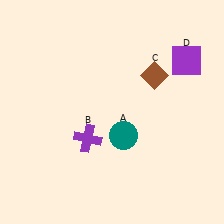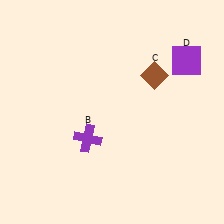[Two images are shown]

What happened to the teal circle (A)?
The teal circle (A) was removed in Image 2. It was in the bottom-right area of Image 1.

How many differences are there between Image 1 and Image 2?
There is 1 difference between the two images.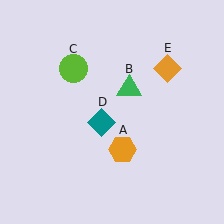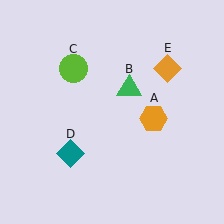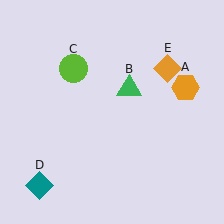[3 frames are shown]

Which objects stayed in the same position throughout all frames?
Green triangle (object B) and lime circle (object C) and orange diamond (object E) remained stationary.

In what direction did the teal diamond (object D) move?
The teal diamond (object D) moved down and to the left.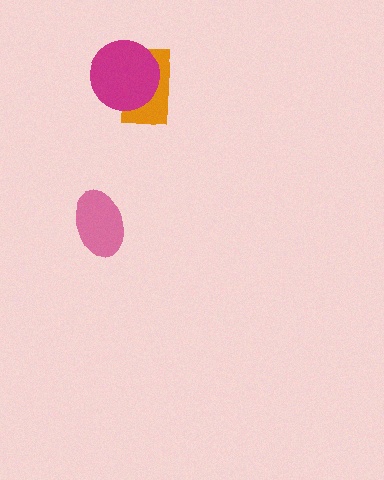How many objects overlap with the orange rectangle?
1 object overlaps with the orange rectangle.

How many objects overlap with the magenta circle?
1 object overlaps with the magenta circle.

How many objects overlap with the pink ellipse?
0 objects overlap with the pink ellipse.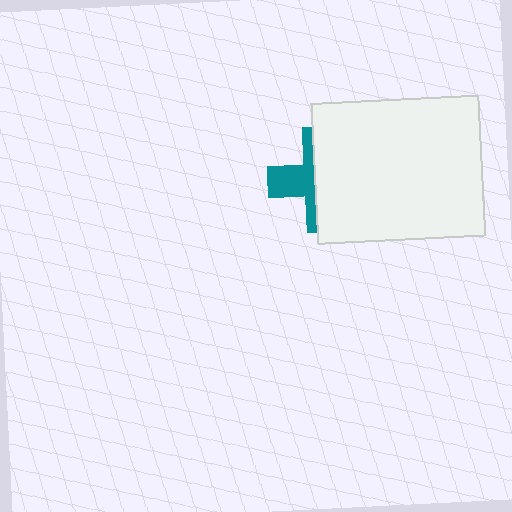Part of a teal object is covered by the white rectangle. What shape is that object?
It is a cross.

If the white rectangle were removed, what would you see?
You would see the complete teal cross.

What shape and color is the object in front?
The object in front is a white rectangle.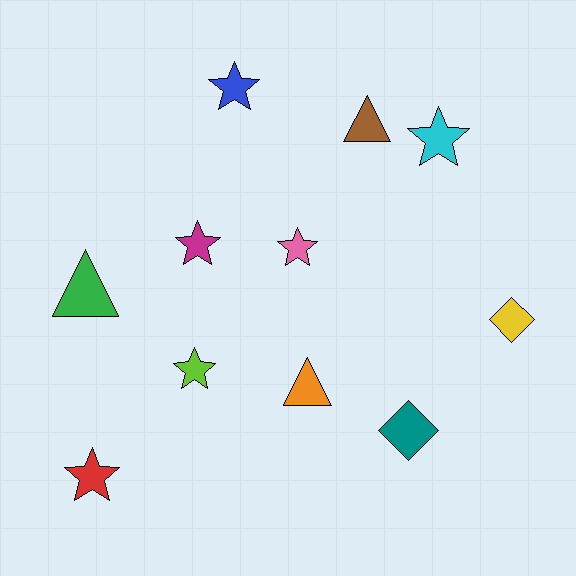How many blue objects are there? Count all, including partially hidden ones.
There is 1 blue object.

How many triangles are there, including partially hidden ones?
There are 3 triangles.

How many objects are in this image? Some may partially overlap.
There are 11 objects.